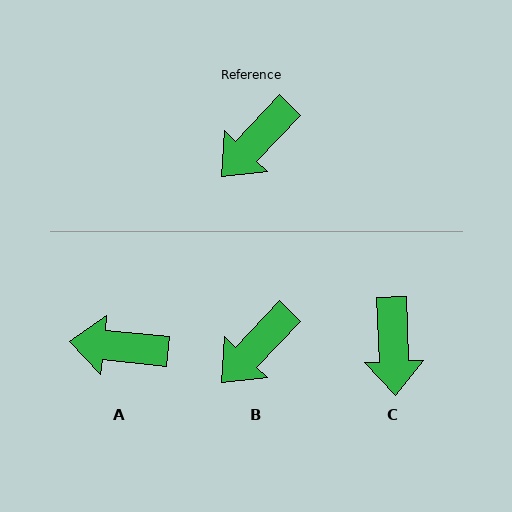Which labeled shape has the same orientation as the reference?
B.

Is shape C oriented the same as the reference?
No, it is off by about 46 degrees.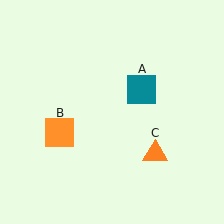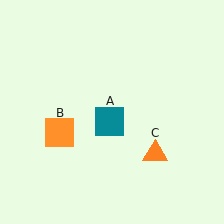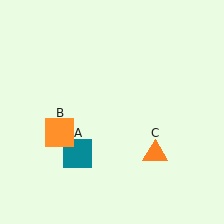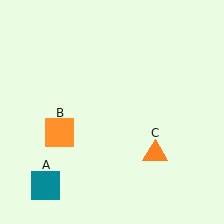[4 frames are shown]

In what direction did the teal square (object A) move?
The teal square (object A) moved down and to the left.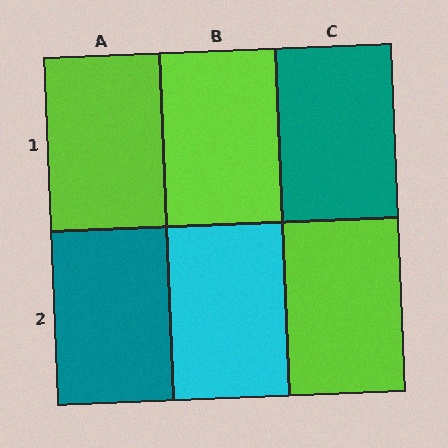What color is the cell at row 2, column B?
Cyan.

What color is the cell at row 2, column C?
Lime.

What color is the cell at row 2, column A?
Teal.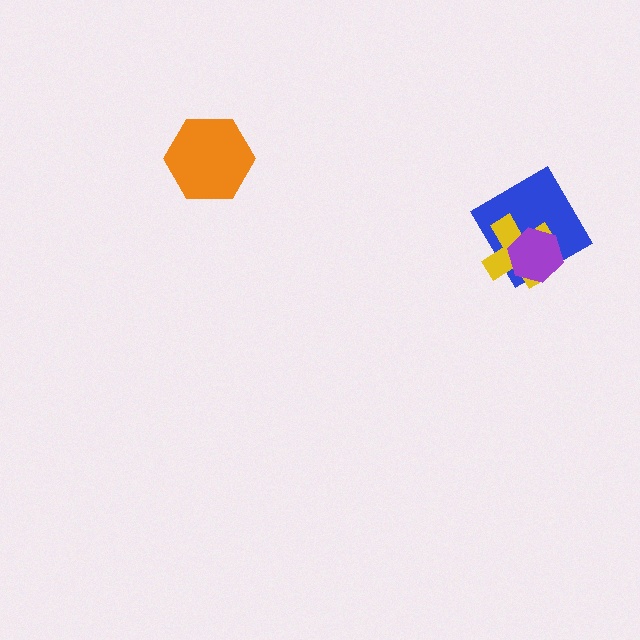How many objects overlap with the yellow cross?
2 objects overlap with the yellow cross.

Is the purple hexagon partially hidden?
No, no other shape covers it.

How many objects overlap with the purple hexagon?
2 objects overlap with the purple hexagon.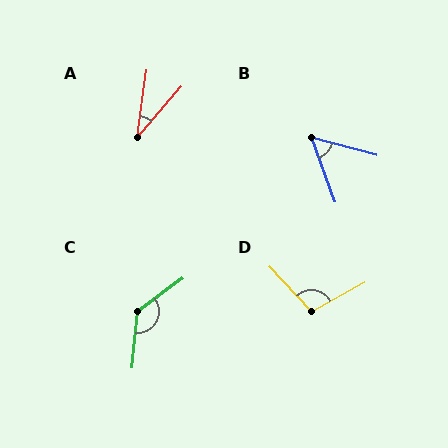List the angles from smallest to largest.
A (33°), B (55°), D (104°), C (132°).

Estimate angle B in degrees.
Approximately 55 degrees.